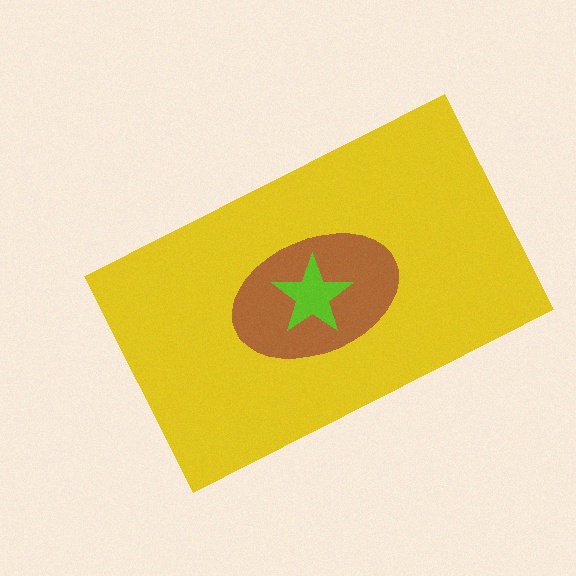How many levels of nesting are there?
3.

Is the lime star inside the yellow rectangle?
Yes.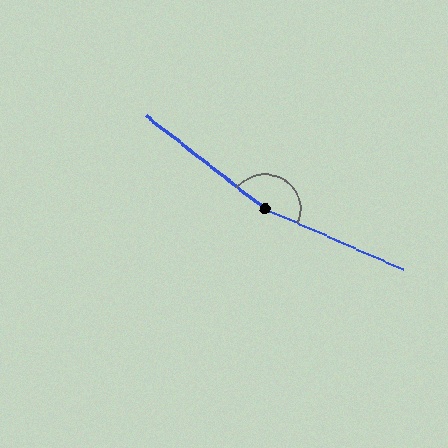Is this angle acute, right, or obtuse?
It is obtuse.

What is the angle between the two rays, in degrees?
Approximately 166 degrees.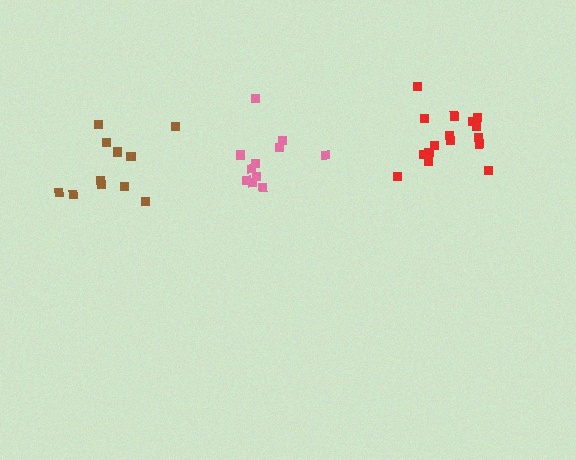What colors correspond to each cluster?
The clusters are colored: brown, pink, red.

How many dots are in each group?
Group 1: 11 dots, Group 2: 11 dots, Group 3: 16 dots (38 total).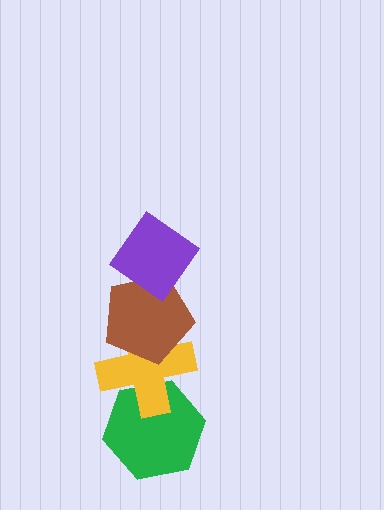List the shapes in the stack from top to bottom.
From top to bottom: the purple diamond, the brown pentagon, the yellow cross, the green hexagon.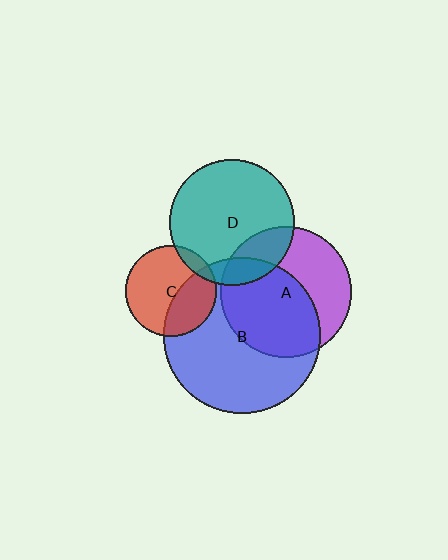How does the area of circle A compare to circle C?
Approximately 2.1 times.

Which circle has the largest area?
Circle B (blue).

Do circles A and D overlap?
Yes.